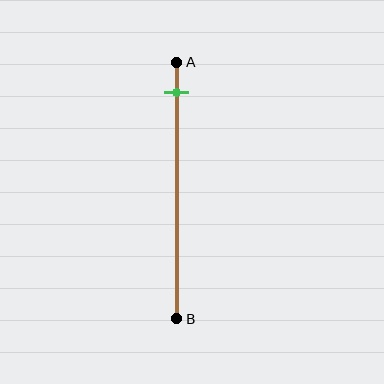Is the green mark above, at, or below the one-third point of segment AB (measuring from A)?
The green mark is above the one-third point of segment AB.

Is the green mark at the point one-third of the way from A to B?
No, the mark is at about 10% from A, not at the 33% one-third point.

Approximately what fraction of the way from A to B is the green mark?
The green mark is approximately 10% of the way from A to B.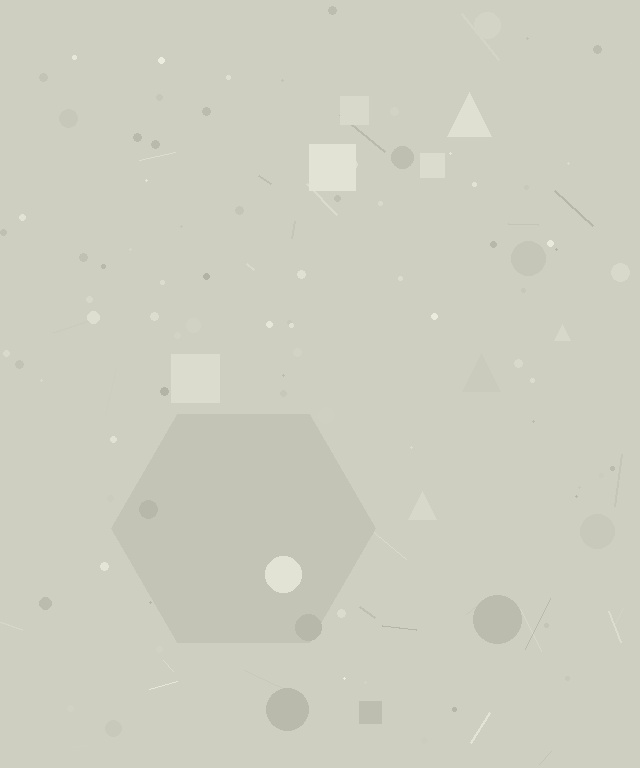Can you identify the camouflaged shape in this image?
The camouflaged shape is a hexagon.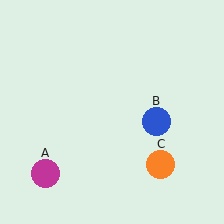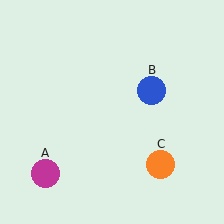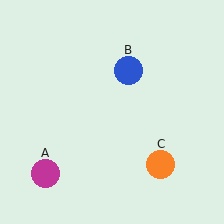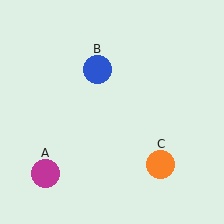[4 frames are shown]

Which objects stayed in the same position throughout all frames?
Magenta circle (object A) and orange circle (object C) remained stationary.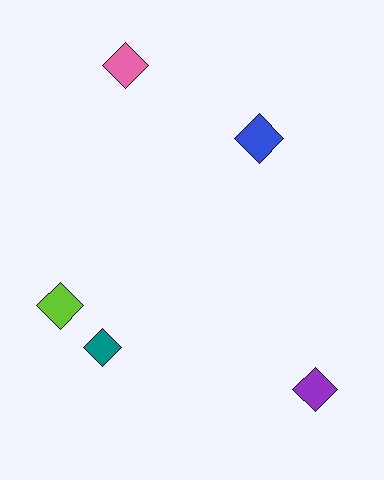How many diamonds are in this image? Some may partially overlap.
There are 5 diamonds.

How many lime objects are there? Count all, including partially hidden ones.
There is 1 lime object.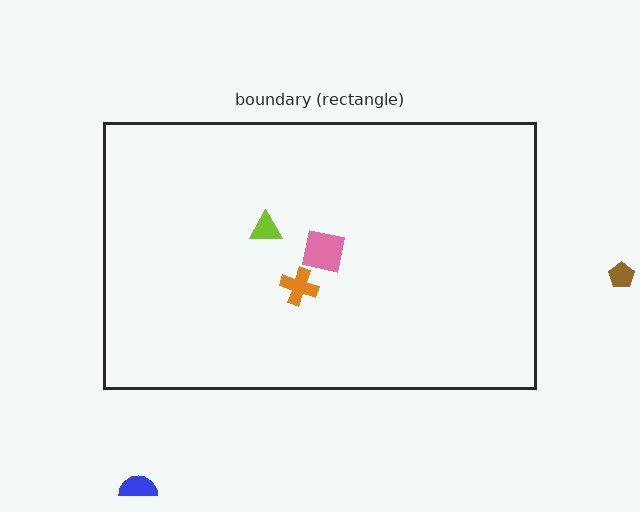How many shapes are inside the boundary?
3 inside, 2 outside.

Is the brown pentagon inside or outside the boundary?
Outside.